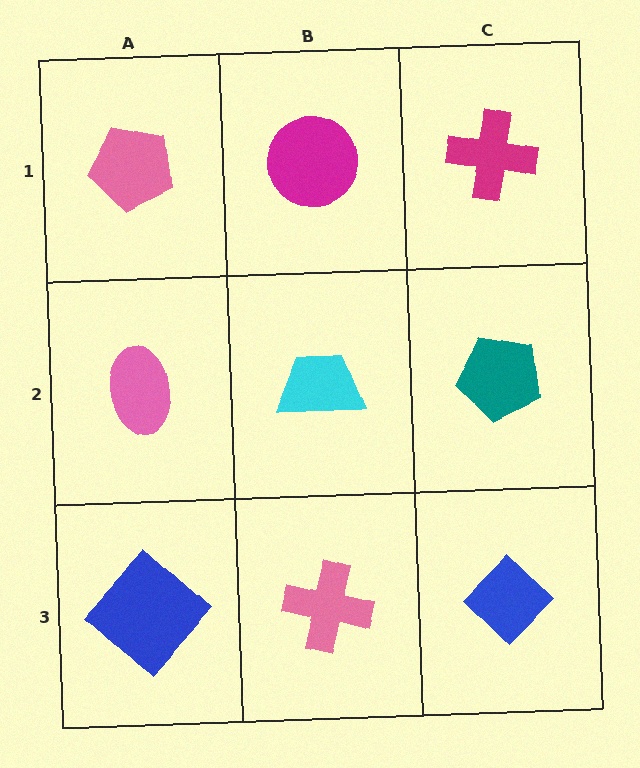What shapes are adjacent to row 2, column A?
A pink pentagon (row 1, column A), a blue diamond (row 3, column A), a cyan trapezoid (row 2, column B).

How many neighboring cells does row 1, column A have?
2.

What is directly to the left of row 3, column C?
A pink cross.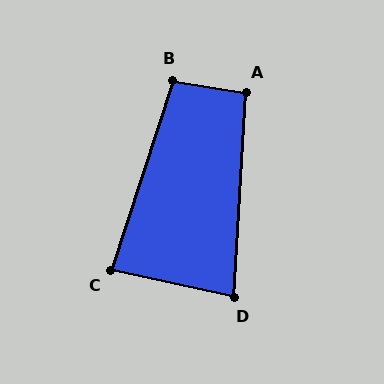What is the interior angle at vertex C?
Approximately 84 degrees (acute).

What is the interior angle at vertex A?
Approximately 96 degrees (obtuse).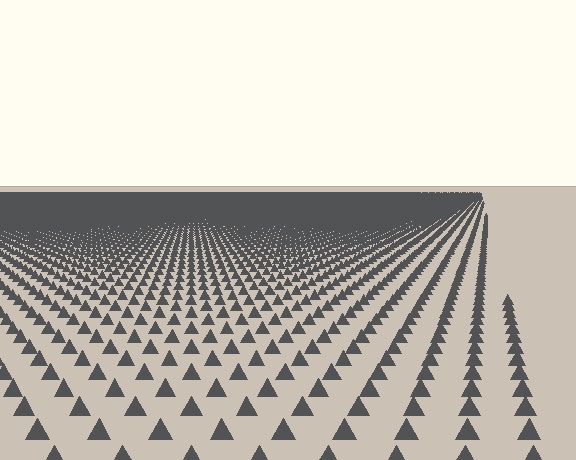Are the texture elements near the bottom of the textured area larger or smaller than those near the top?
Larger. Near the bottom, elements are closer to the viewer and appear at a bigger on-screen size.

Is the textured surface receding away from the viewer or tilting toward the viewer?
The surface is receding away from the viewer. Texture elements get smaller and denser toward the top.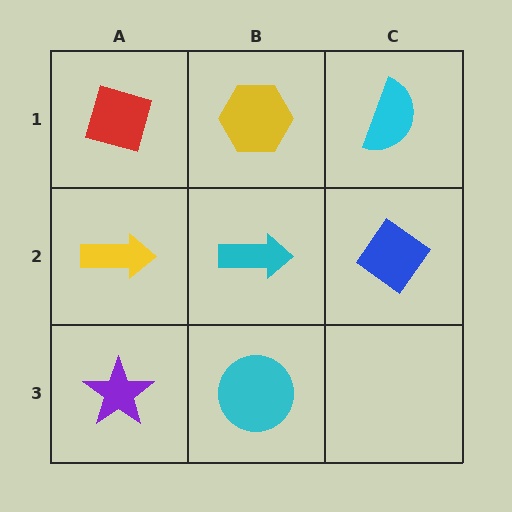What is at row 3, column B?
A cyan circle.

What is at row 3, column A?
A purple star.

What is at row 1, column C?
A cyan semicircle.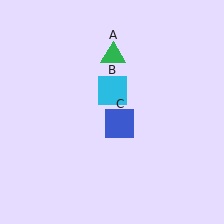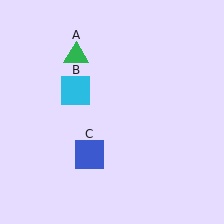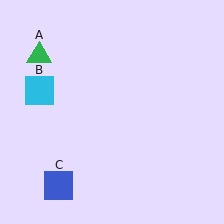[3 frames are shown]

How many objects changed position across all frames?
3 objects changed position: green triangle (object A), cyan square (object B), blue square (object C).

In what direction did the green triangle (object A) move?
The green triangle (object A) moved left.